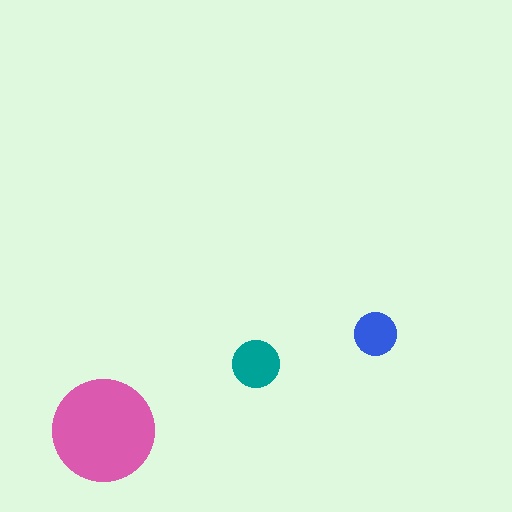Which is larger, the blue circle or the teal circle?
The teal one.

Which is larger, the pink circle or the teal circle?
The pink one.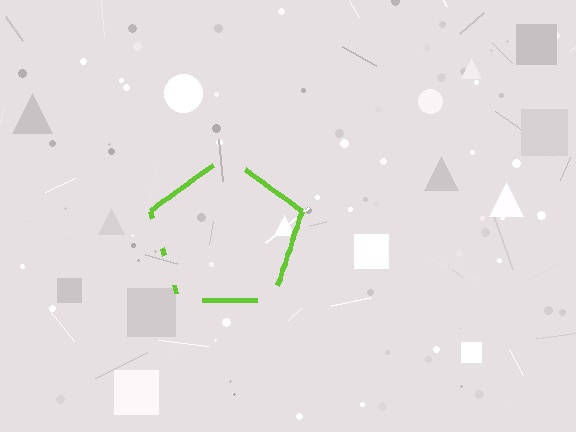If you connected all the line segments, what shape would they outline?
They would outline a pentagon.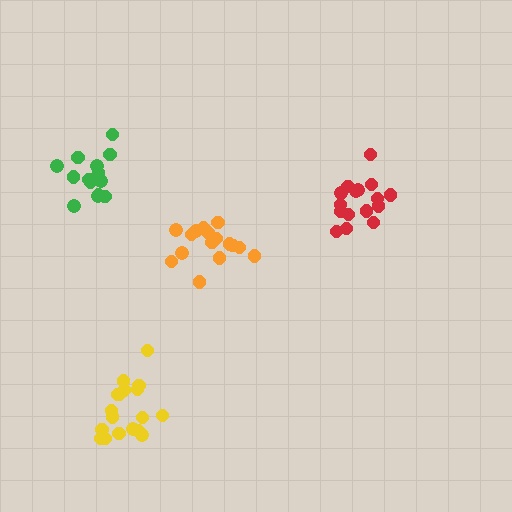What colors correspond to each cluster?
The clusters are colored: yellow, red, orange, green.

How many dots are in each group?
Group 1: 18 dots, Group 2: 16 dots, Group 3: 16 dots, Group 4: 14 dots (64 total).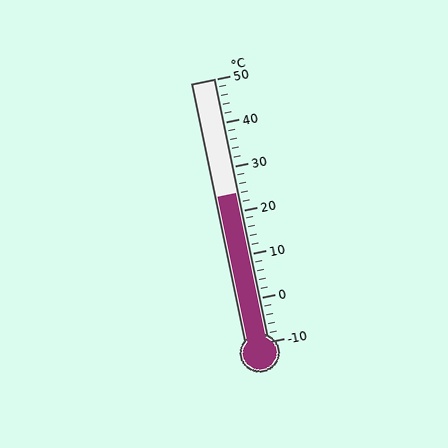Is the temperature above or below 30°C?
The temperature is below 30°C.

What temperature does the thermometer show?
The thermometer shows approximately 24°C.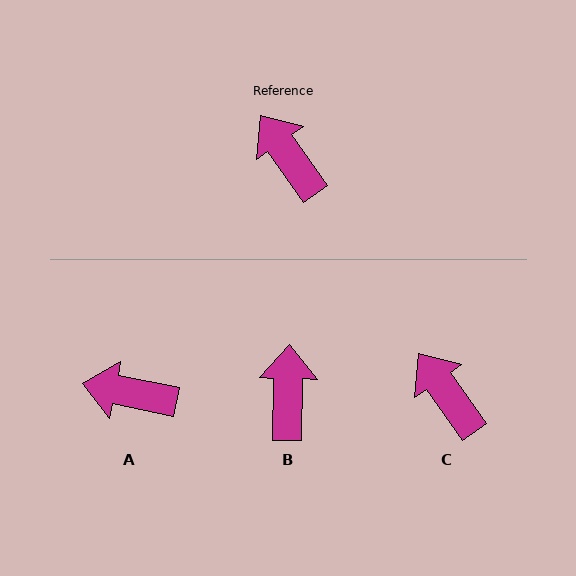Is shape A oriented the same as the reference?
No, it is off by about 43 degrees.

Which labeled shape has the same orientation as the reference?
C.